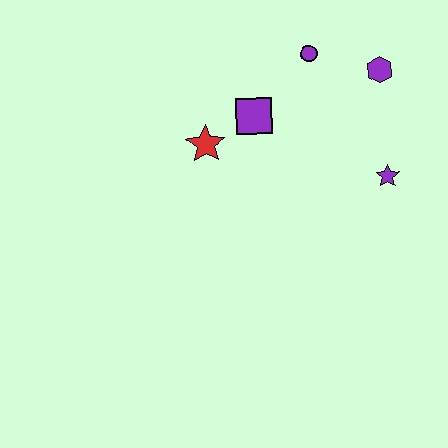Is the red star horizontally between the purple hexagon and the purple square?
No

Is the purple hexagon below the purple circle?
Yes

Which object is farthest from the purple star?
The red star is farthest from the purple star.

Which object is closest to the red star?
The purple square is closest to the red star.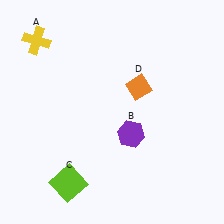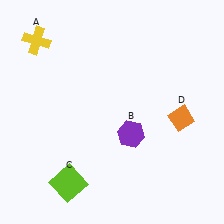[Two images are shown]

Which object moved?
The orange diamond (D) moved right.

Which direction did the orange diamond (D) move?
The orange diamond (D) moved right.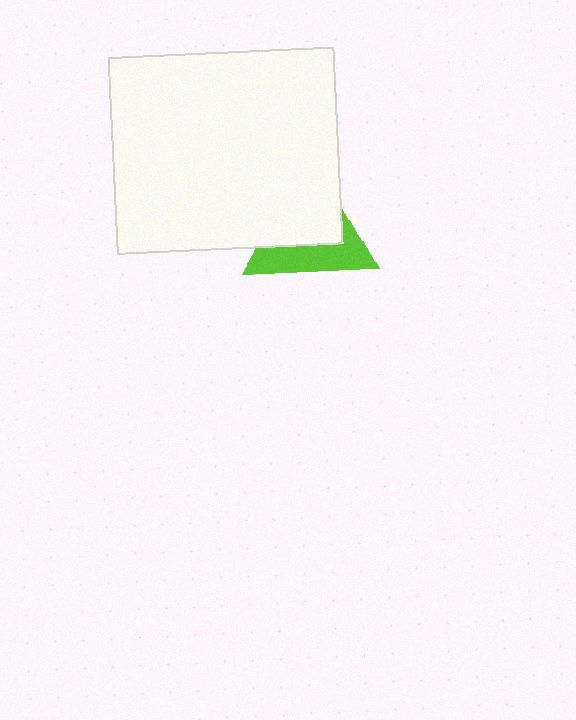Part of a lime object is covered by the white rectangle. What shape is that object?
It is a triangle.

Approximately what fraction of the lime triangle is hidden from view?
Roughly 57% of the lime triangle is hidden behind the white rectangle.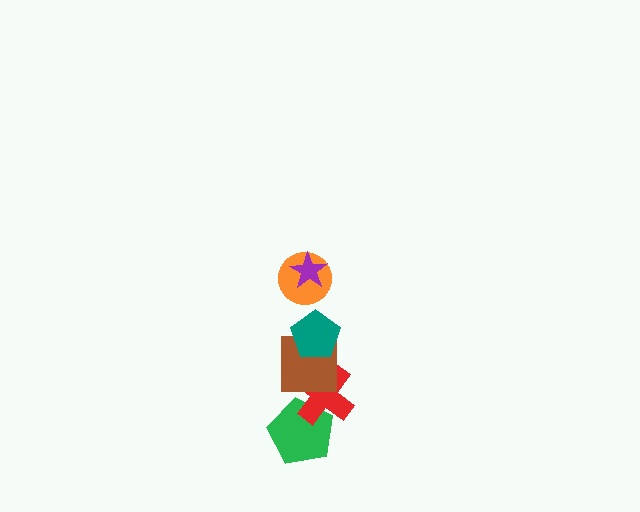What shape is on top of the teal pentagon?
The orange circle is on top of the teal pentagon.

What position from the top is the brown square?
The brown square is 4th from the top.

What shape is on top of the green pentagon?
The red cross is on top of the green pentagon.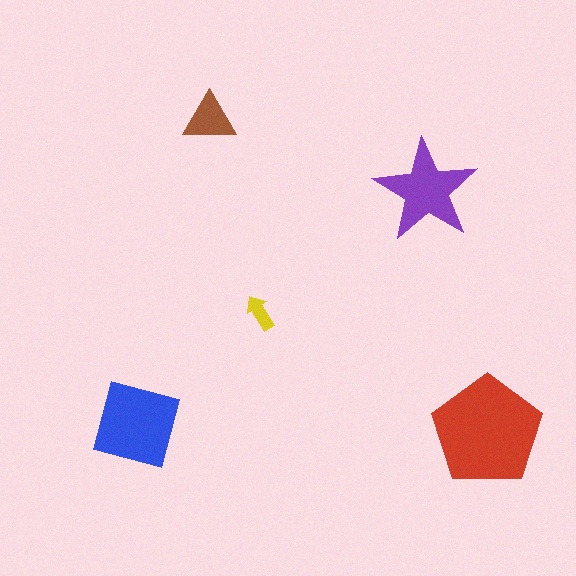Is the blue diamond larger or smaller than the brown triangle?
Larger.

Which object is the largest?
The red pentagon.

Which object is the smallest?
The yellow arrow.